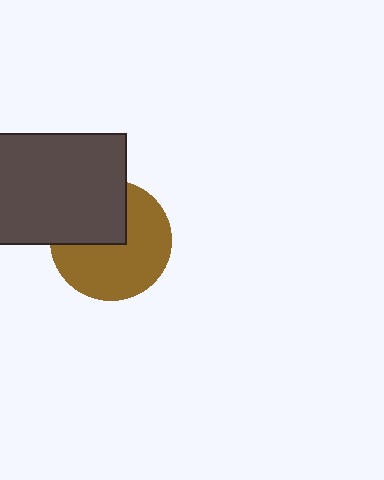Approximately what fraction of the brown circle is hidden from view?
Roughly 37% of the brown circle is hidden behind the dark gray rectangle.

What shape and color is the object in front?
The object in front is a dark gray rectangle.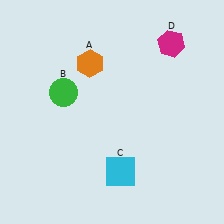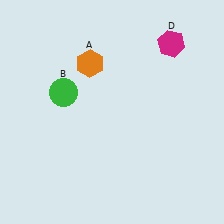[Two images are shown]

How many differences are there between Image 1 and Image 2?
There is 1 difference between the two images.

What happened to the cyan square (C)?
The cyan square (C) was removed in Image 2. It was in the bottom-right area of Image 1.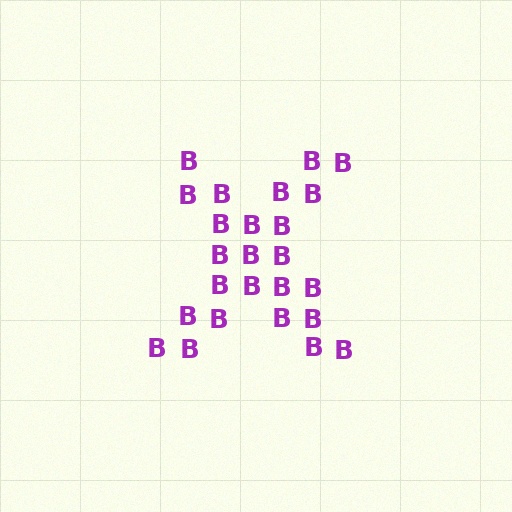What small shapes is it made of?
It is made of small letter B's.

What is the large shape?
The large shape is the letter X.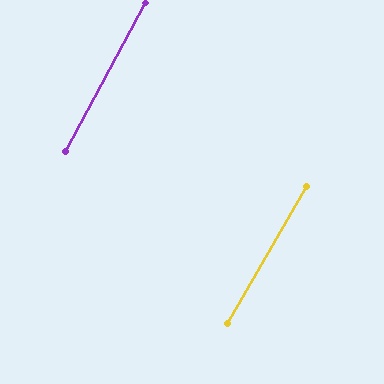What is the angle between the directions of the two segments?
Approximately 2 degrees.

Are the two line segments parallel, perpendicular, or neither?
Parallel — their directions differ by only 1.9°.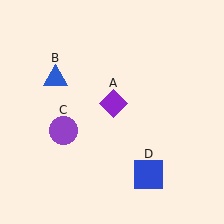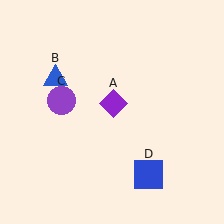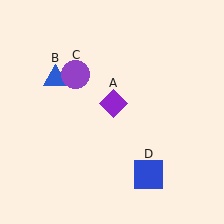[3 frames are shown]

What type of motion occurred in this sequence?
The purple circle (object C) rotated clockwise around the center of the scene.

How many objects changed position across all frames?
1 object changed position: purple circle (object C).